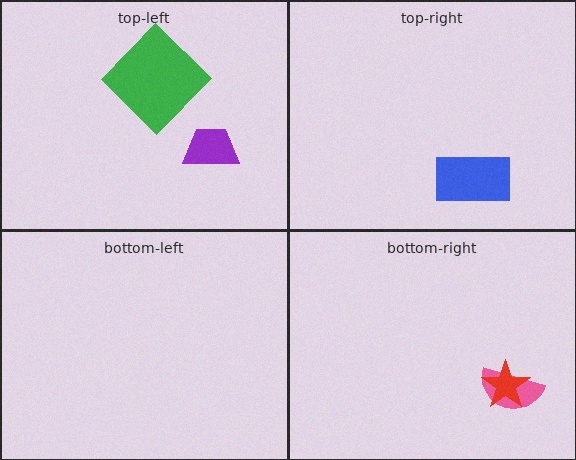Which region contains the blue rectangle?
The top-right region.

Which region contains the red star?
The bottom-right region.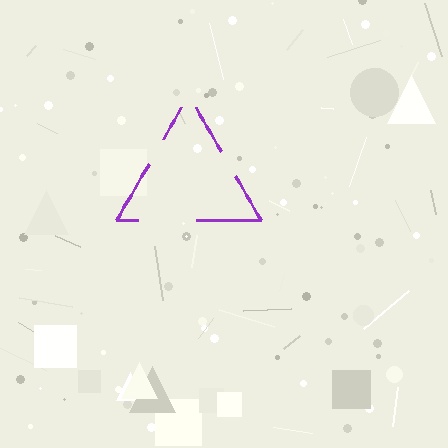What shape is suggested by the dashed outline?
The dashed outline suggests a triangle.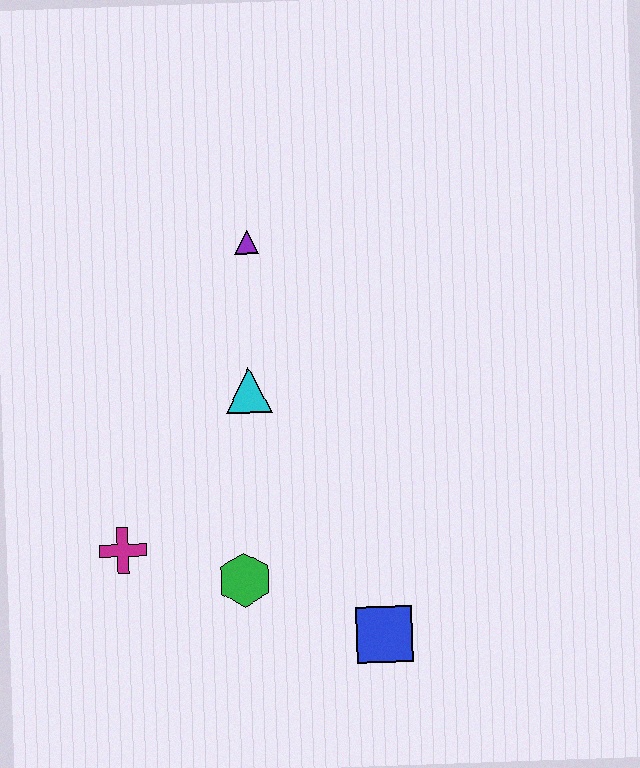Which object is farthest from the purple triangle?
The blue square is farthest from the purple triangle.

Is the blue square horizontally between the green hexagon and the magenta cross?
No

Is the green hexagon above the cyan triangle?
No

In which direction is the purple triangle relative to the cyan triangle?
The purple triangle is above the cyan triangle.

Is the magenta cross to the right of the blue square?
No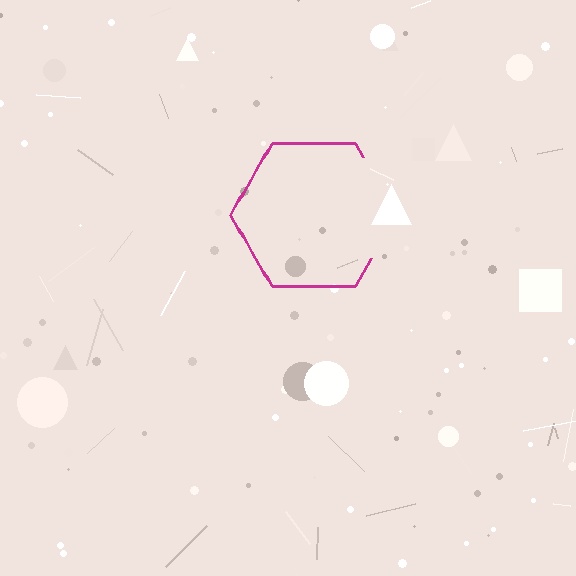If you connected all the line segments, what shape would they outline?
They would outline a hexagon.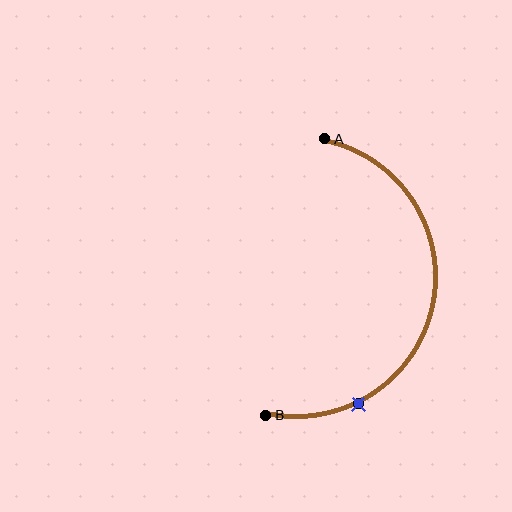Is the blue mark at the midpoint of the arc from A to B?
No. The blue mark lies on the arc but is closer to endpoint B. The arc midpoint would be at the point on the curve equidistant along the arc from both A and B.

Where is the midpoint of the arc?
The arc midpoint is the point on the curve farthest from the straight line joining A and B. It sits to the right of that line.